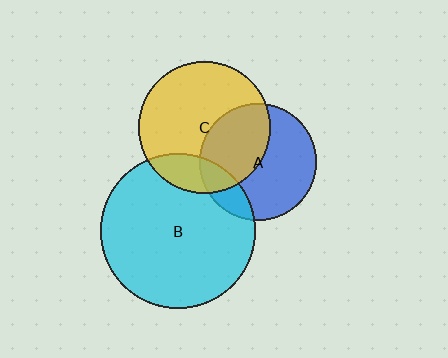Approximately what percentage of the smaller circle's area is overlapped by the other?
Approximately 15%.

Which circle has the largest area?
Circle B (cyan).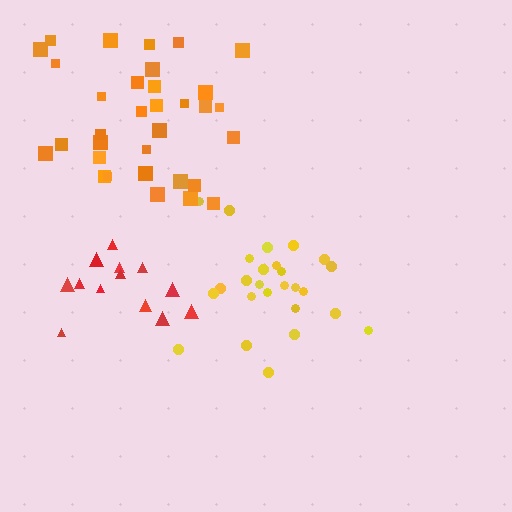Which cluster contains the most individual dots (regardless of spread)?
Orange (34).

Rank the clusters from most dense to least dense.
yellow, orange, red.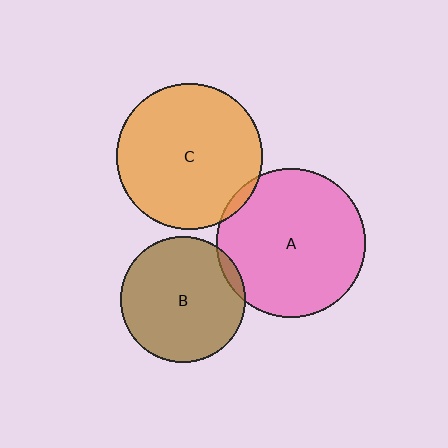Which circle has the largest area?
Circle A (pink).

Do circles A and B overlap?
Yes.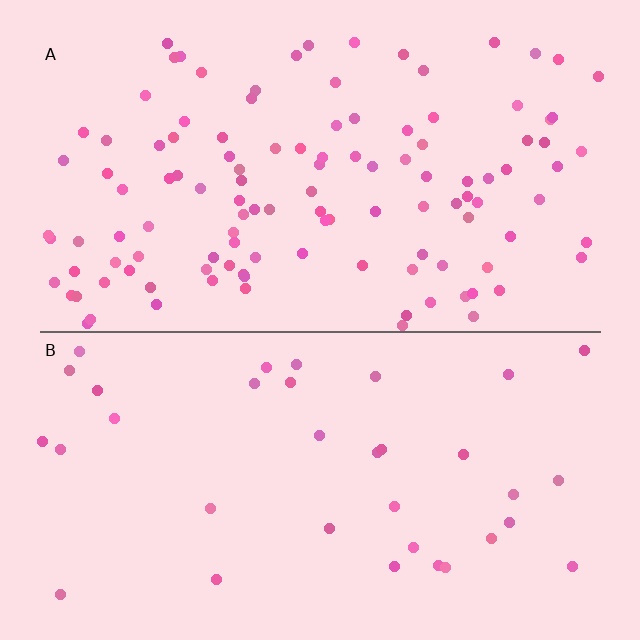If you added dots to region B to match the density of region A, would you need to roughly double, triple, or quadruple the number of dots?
Approximately triple.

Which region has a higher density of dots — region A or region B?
A (the top).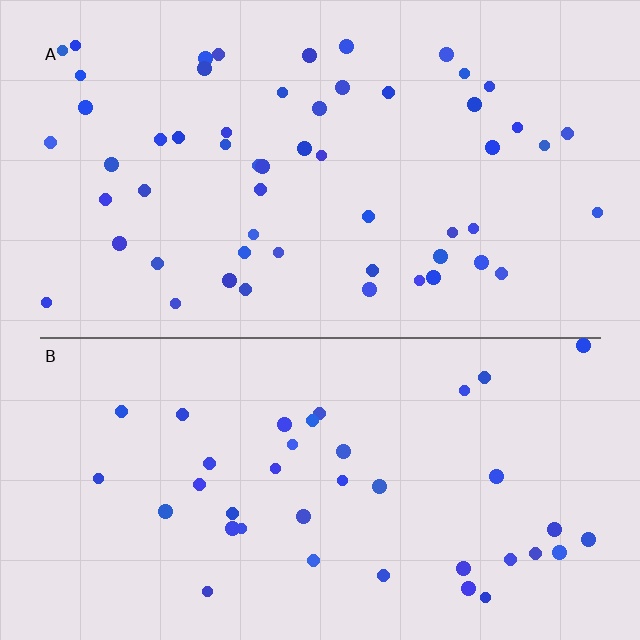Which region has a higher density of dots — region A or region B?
A (the top).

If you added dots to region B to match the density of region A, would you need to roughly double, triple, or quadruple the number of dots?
Approximately double.